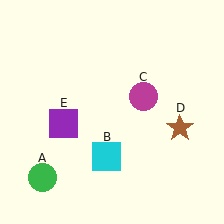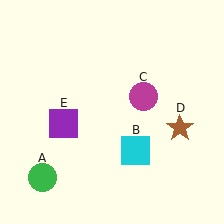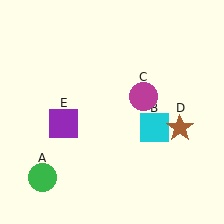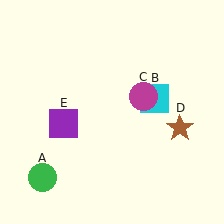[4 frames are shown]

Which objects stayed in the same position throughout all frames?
Green circle (object A) and magenta circle (object C) and brown star (object D) and purple square (object E) remained stationary.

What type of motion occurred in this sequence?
The cyan square (object B) rotated counterclockwise around the center of the scene.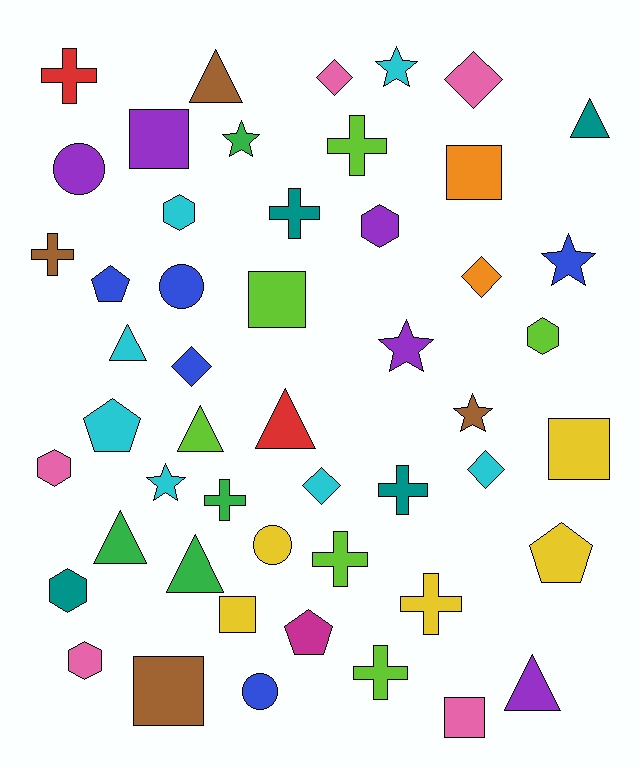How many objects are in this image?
There are 50 objects.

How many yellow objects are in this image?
There are 5 yellow objects.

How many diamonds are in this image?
There are 6 diamonds.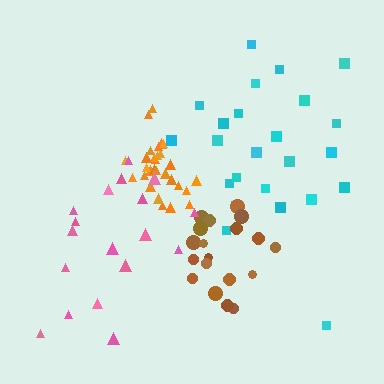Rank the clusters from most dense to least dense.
orange, brown, pink, cyan.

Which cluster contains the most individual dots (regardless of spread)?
Orange (30).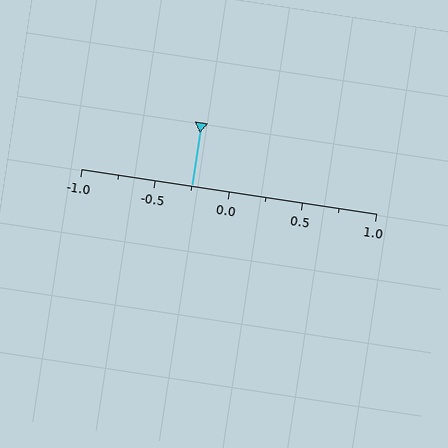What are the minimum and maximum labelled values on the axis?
The axis runs from -1.0 to 1.0.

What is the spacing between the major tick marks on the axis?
The major ticks are spaced 0.5 apart.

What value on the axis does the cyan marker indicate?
The marker indicates approximately -0.25.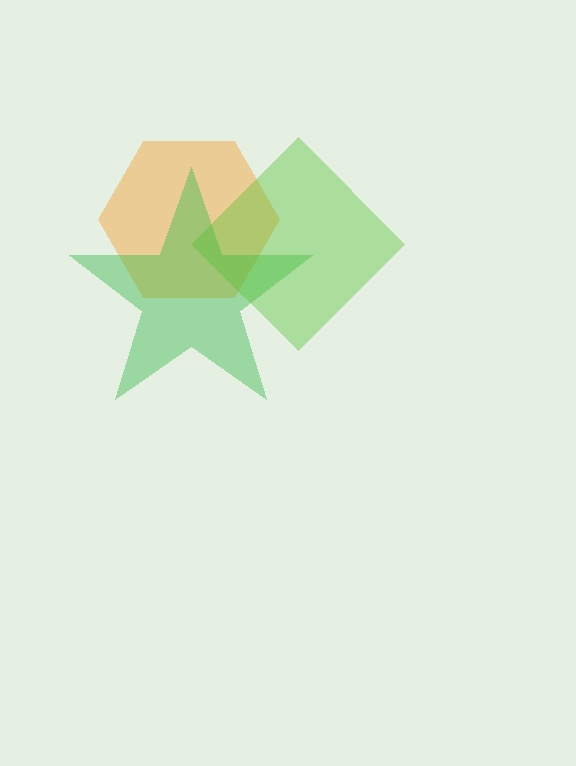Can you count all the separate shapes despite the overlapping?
Yes, there are 3 separate shapes.